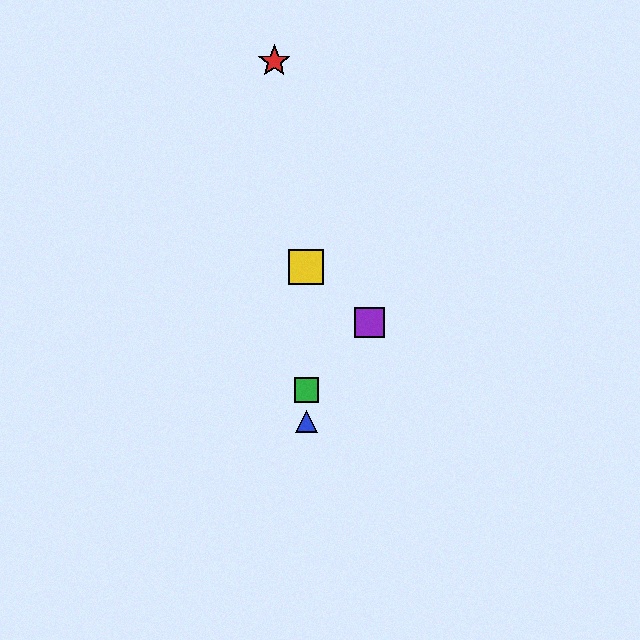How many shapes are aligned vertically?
3 shapes (the blue triangle, the green square, the yellow square) are aligned vertically.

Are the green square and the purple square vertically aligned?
No, the green square is at x≈306 and the purple square is at x≈370.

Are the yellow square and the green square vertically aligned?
Yes, both are at x≈307.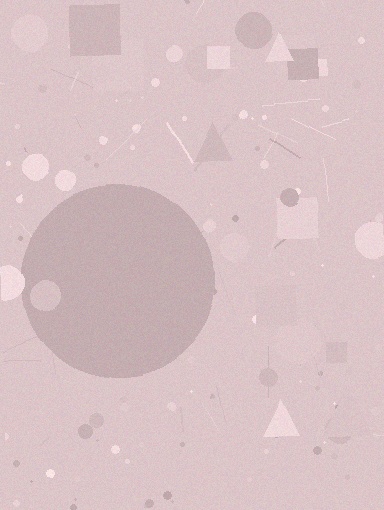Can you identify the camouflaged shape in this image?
The camouflaged shape is a circle.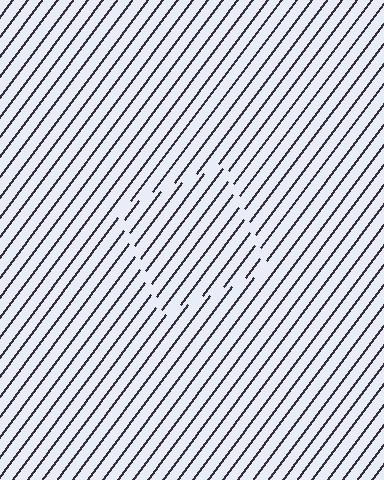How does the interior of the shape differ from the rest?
The interior of the shape contains the same grating, shifted by half a period — the contour is defined by the phase discontinuity where line-ends from the inner and outer gratings abut.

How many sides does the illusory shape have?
4 sides — the line-ends trace a square.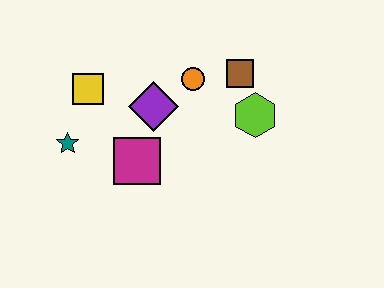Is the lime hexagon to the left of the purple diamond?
No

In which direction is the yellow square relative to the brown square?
The yellow square is to the left of the brown square.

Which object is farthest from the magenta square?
The brown square is farthest from the magenta square.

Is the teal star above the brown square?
No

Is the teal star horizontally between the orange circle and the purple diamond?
No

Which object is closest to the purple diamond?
The orange circle is closest to the purple diamond.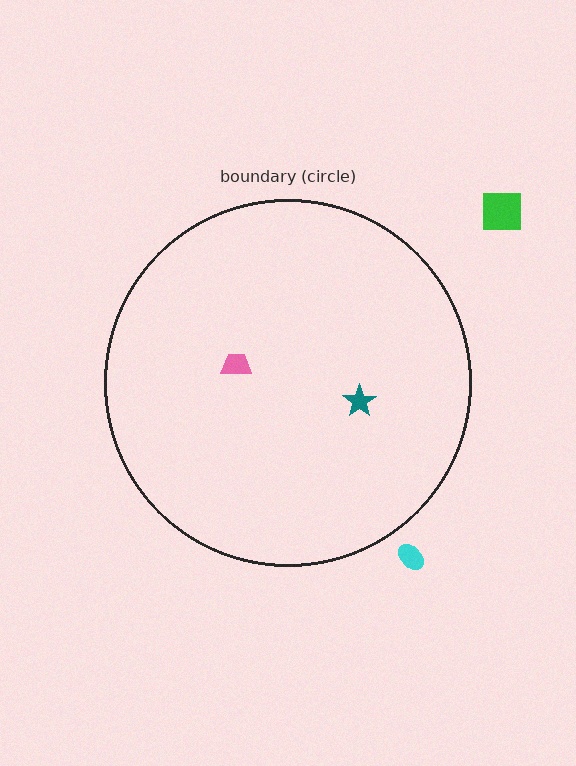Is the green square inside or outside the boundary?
Outside.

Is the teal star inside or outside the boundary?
Inside.